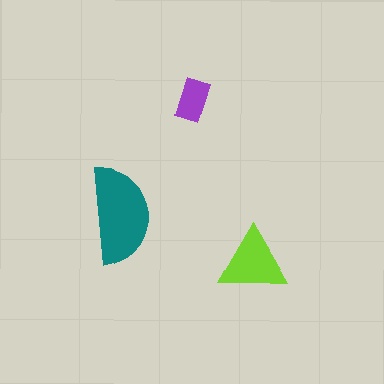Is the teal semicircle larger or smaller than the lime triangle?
Larger.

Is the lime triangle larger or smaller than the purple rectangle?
Larger.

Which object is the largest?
The teal semicircle.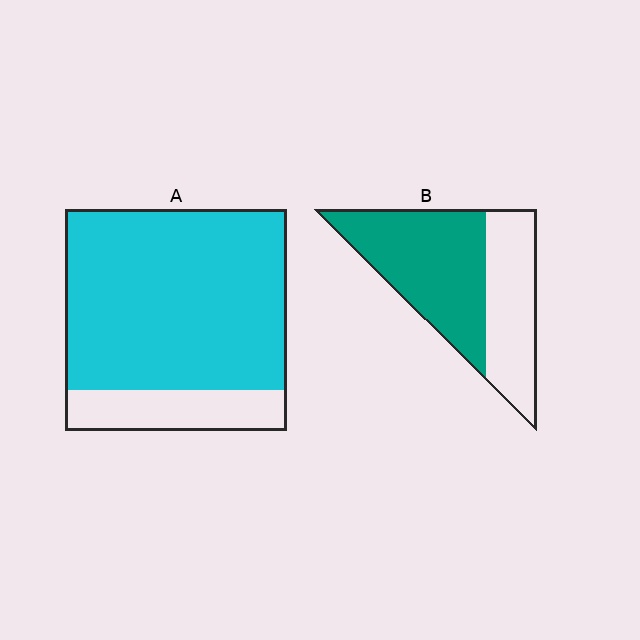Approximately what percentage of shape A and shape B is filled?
A is approximately 80% and B is approximately 60%.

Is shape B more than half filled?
Yes.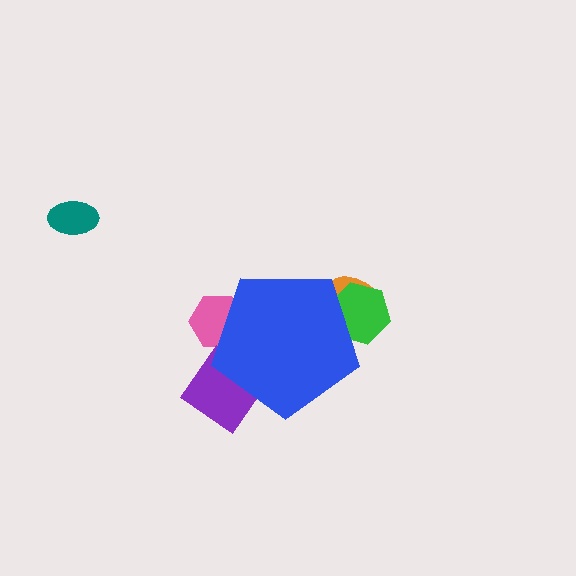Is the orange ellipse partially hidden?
Yes, the orange ellipse is partially hidden behind the blue pentagon.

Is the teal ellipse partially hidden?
No, the teal ellipse is fully visible.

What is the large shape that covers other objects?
A blue pentagon.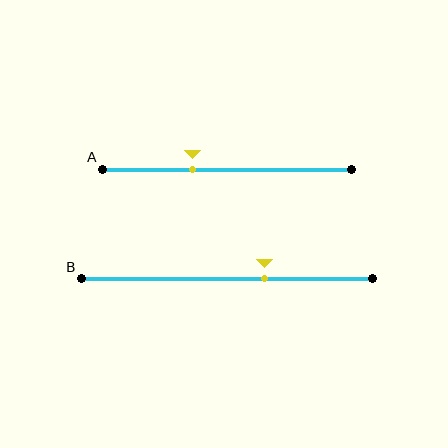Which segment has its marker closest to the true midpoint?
Segment B has its marker closest to the true midpoint.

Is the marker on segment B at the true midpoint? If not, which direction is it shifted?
No, the marker on segment B is shifted to the right by about 13% of the segment length.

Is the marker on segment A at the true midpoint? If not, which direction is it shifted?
No, the marker on segment A is shifted to the left by about 14% of the segment length.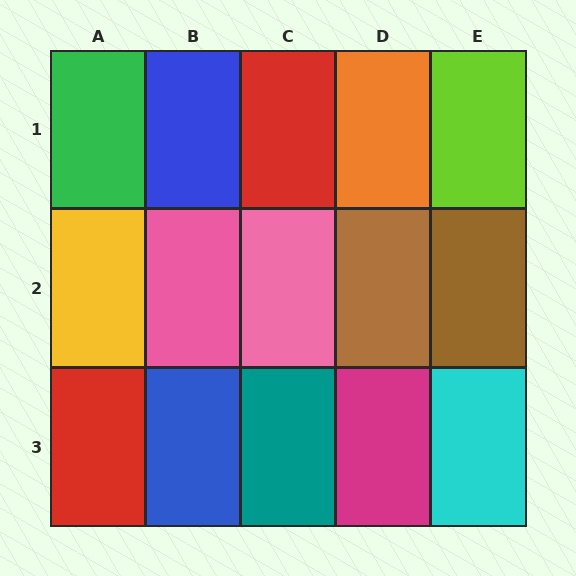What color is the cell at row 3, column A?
Red.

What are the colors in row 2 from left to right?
Yellow, pink, pink, brown, brown.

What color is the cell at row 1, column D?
Orange.